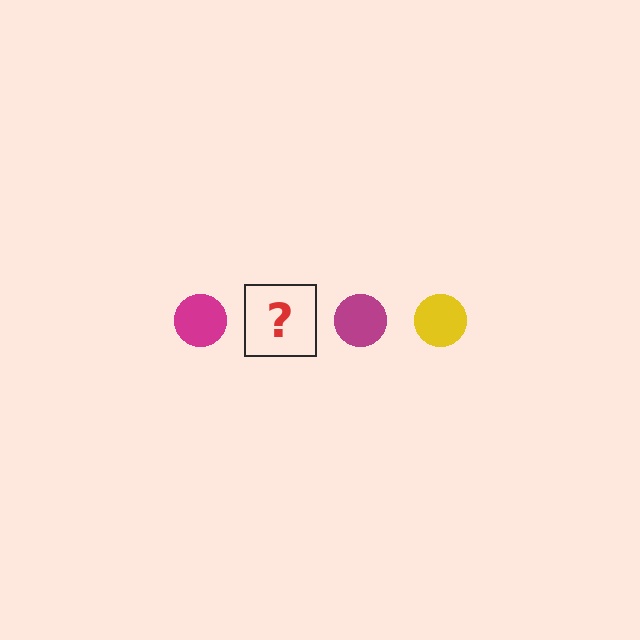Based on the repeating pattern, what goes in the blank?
The blank should be a yellow circle.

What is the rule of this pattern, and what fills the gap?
The rule is that the pattern cycles through magenta, yellow circles. The gap should be filled with a yellow circle.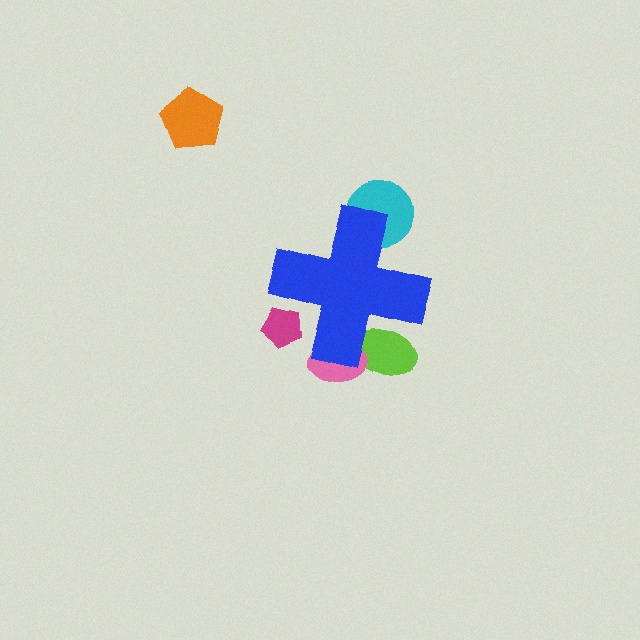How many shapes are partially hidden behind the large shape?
4 shapes are partially hidden.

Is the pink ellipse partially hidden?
Yes, the pink ellipse is partially hidden behind the blue cross.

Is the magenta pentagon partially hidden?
Yes, the magenta pentagon is partially hidden behind the blue cross.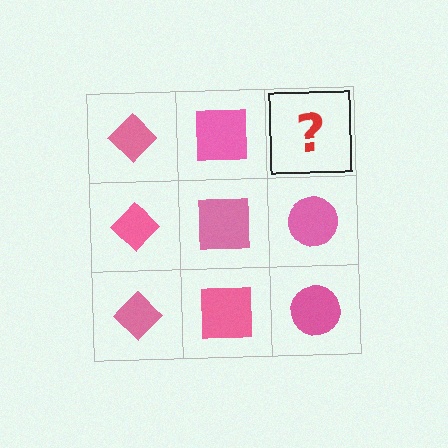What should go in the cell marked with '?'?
The missing cell should contain a pink circle.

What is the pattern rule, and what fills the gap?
The rule is that each column has a consistent shape. The gap should be filled with a pink circle.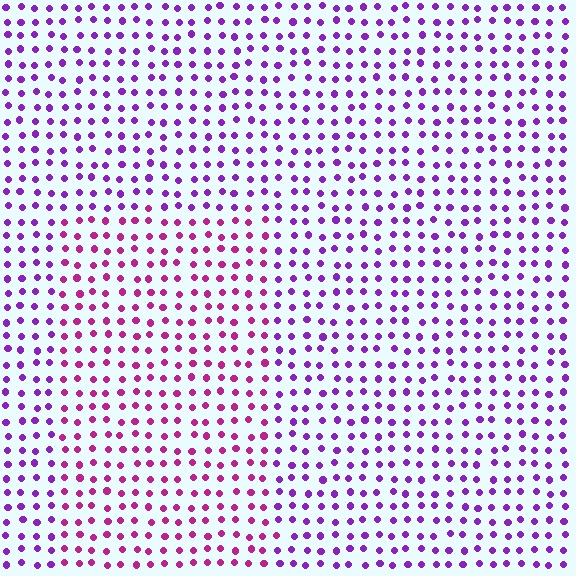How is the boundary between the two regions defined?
The boundary is defined purely by a slight shift in hue (about 38 degrees). Spacing, size, and orientation are identical on both sides.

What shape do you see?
I see a rectangle.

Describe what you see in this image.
The image is filled with small purple elements in a uniform arrangement. A rectangle-shaped region is visible where the elements are tinted to a slightly different hue, forming a subtle color boundary.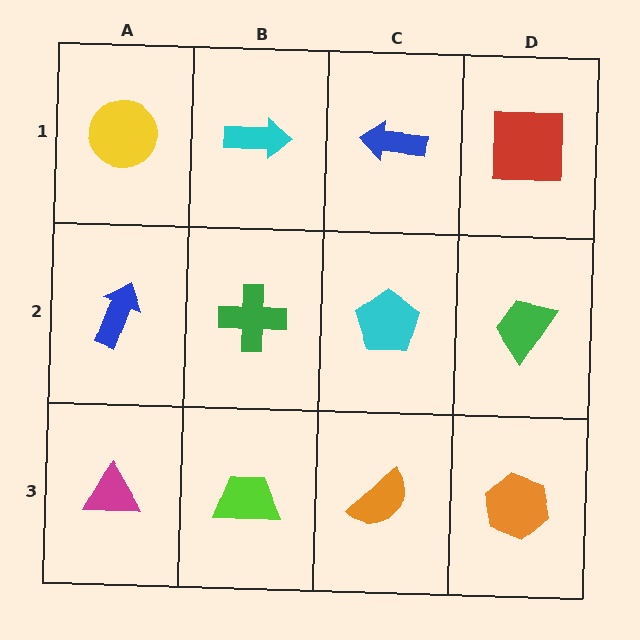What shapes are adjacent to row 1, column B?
A green cross (row 2, column B), a yellow circle (row 1, column A), a blue arrow (row 1, column C).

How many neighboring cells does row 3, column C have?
3.